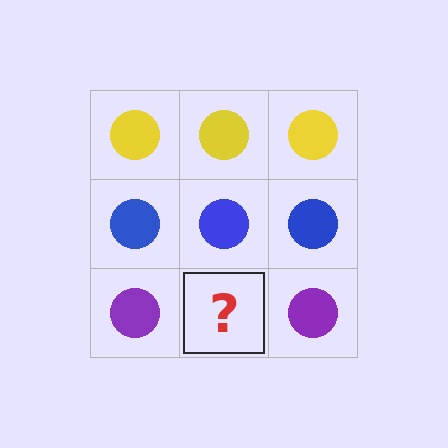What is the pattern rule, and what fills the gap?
The rule is that each row has a consistent color. The gap should be filled with a purple circle.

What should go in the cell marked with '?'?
The missing cell should contain a purple circle.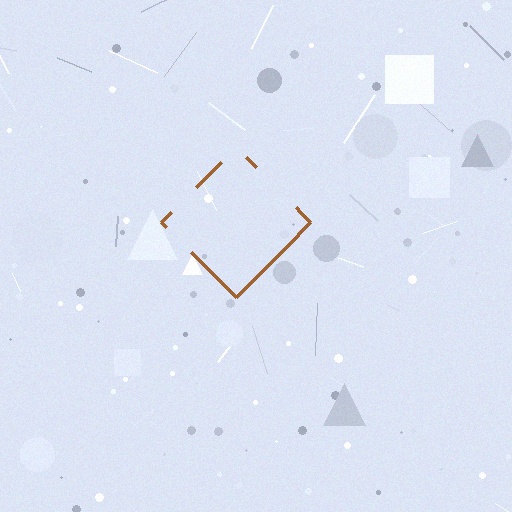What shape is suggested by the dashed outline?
The dashed outline suggests a diamond.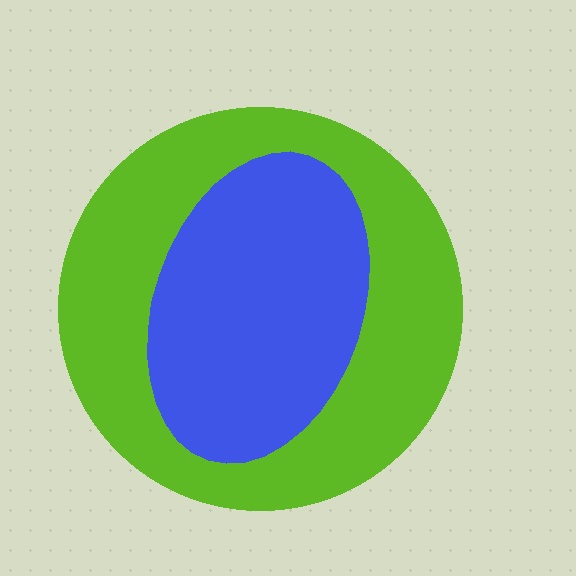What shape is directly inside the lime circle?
The blue ellipse.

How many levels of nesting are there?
2.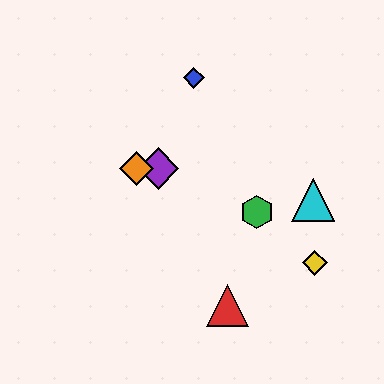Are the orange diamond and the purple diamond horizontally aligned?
Yes, both are at y≈169.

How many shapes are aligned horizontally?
2 shapes (the purple diamond, the orange diamond) are aligned horizontally.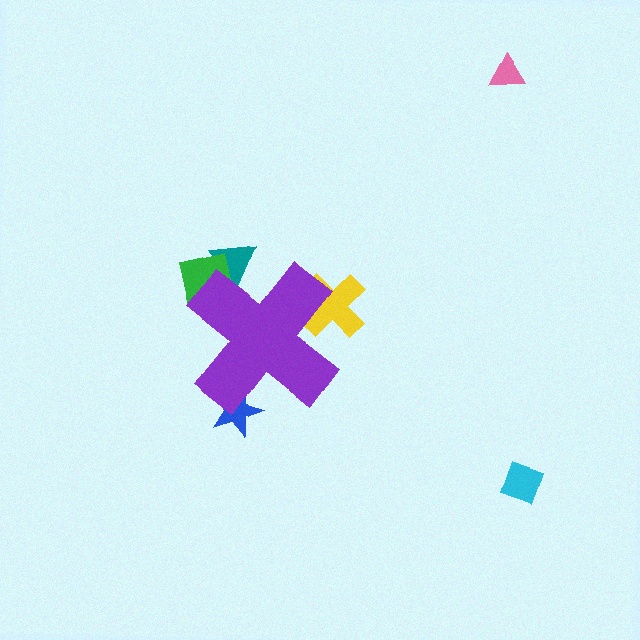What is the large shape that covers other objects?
A purple cross.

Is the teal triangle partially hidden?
Yes, the teal triangle is partially hidden behind the purple cross.